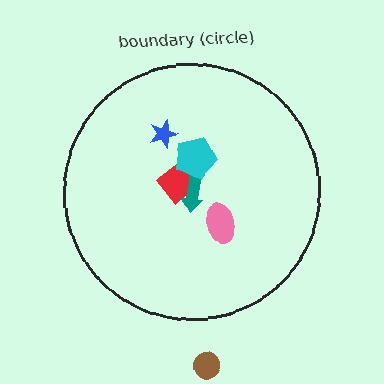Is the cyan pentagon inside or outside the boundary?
Inside.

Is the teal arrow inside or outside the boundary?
Inside.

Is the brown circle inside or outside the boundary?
Outside.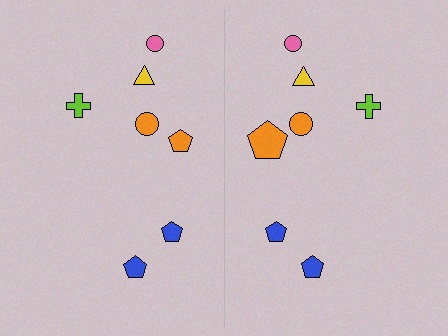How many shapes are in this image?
There are 14 shapes in this image.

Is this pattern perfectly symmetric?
No, the pattern is not perfectly symmetric. The orange pentagon on the right side has a different size than its mirror counterpart.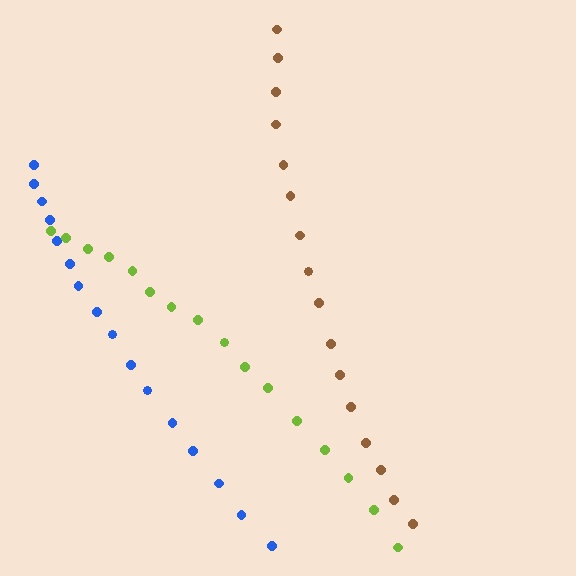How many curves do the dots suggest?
There are 3 distinct paths.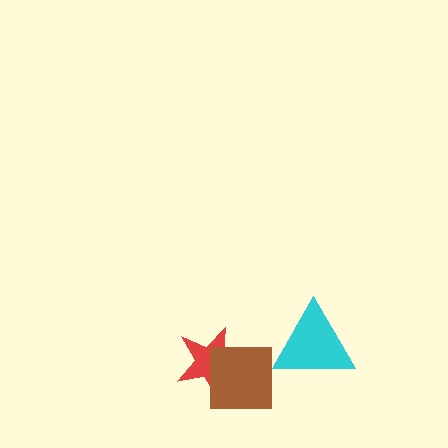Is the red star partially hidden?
Yes, it is partially covered by another shape.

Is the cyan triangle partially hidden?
No, no other shape covers it.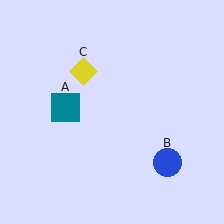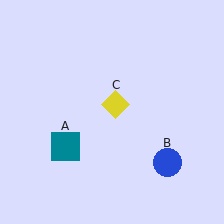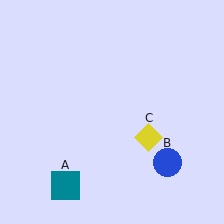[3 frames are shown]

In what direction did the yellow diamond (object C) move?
The yellow diamond (object C) moved down and to the right.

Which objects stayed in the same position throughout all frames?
Blue circle (object B) remained stationary.